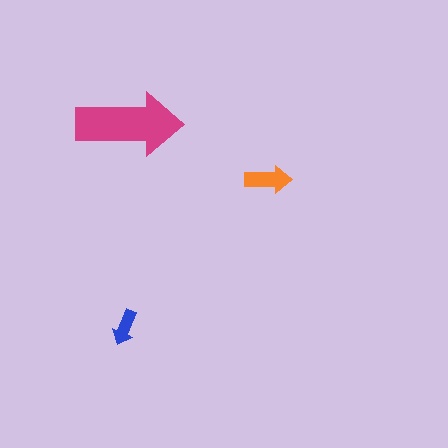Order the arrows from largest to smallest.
the magenta one, the orange one, the blue one.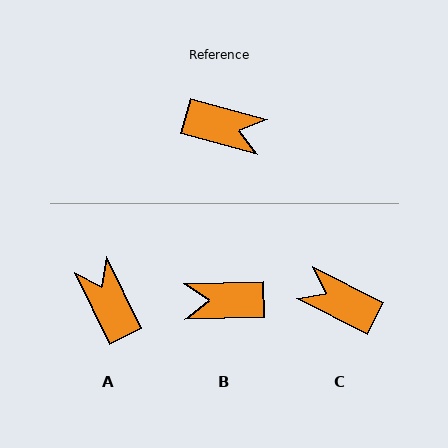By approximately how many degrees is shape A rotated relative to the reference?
Approximately 131 degrees counter-clockwise.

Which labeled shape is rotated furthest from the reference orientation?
C, about 168 degrees away.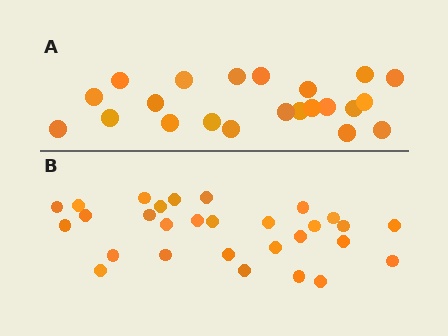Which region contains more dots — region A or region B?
Region B (the bottom region) has more dots.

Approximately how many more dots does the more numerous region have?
Region B has roughly 8 or so more dots than region A.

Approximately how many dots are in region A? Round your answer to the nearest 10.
About 20 dots. (The exact count is 22, which rounds to 20.)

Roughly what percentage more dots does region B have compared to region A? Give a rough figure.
About 30% more.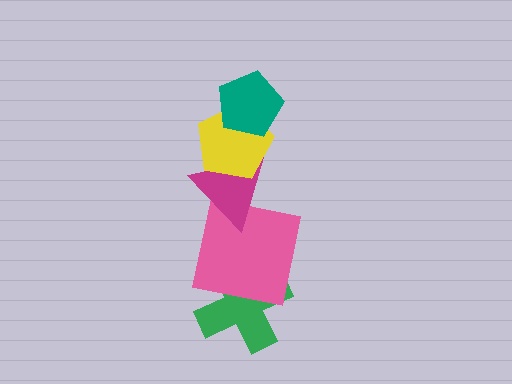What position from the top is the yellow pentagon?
The yellow pentagon is 2nd from the top.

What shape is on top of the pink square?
The magenta triangle is on top of the pink square.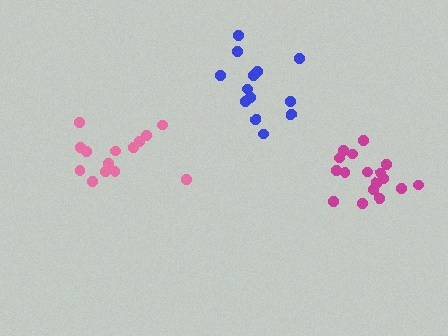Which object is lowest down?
The magenta cluster is bottommost.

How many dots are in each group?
Group 1: 14 dots, Group 2: 13 dots, Group 3: 17 dots (44 total).